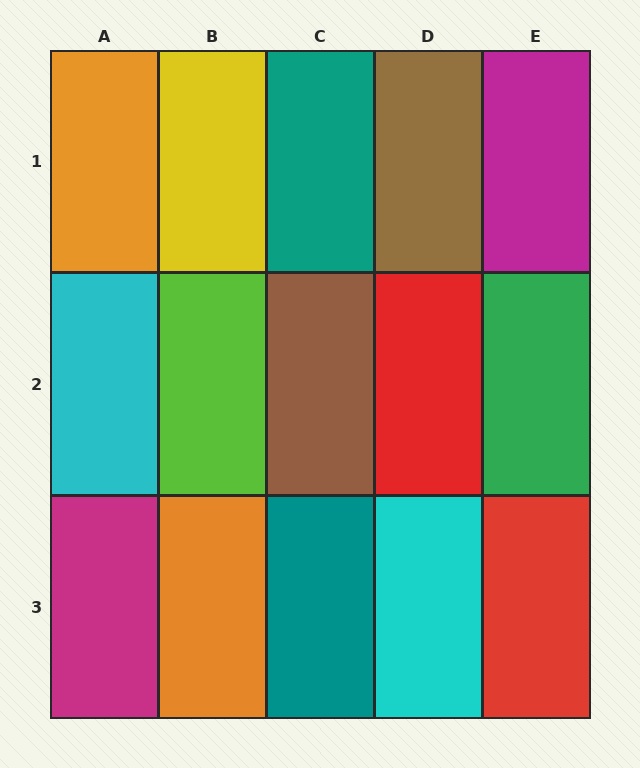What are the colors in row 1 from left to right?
Orange, yellow, teal, brown, magenta.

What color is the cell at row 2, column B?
Lime.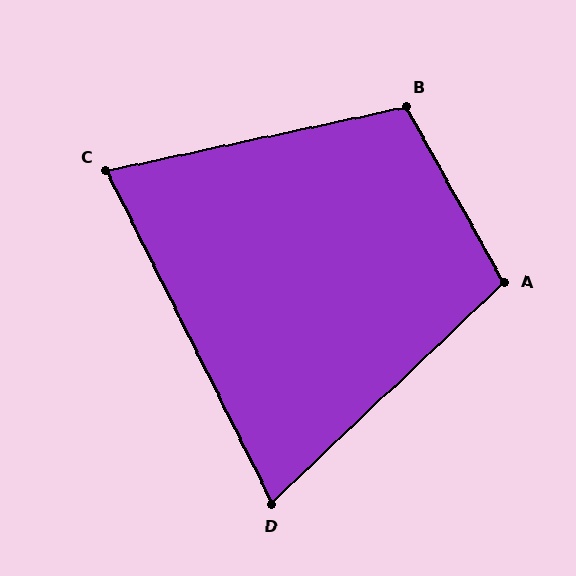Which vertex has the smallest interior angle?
D, at approximately 73 degrees.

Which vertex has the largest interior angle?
B, at approximately 107 degrees.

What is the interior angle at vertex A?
Approximately 104 degrees (obtuse).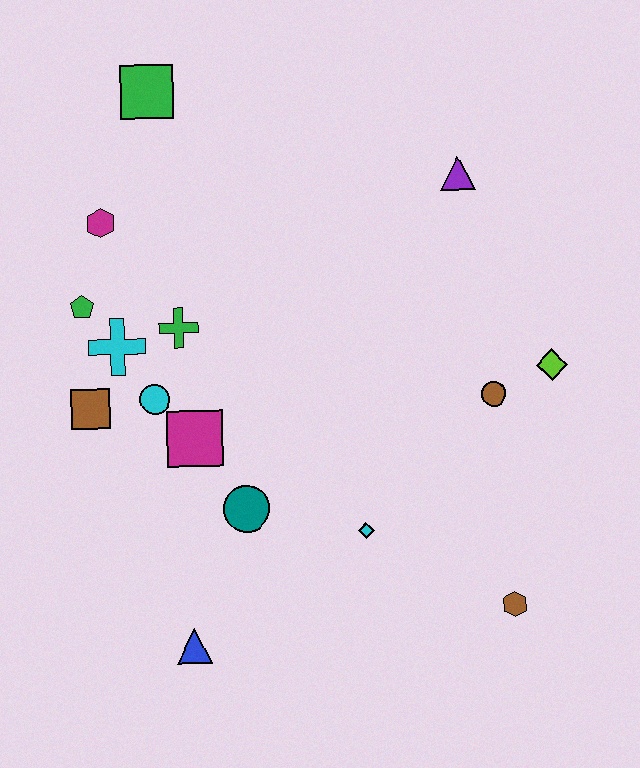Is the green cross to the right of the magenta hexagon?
Yes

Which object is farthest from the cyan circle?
The brown hexagon is farthest from the cyan circle.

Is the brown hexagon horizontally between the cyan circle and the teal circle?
No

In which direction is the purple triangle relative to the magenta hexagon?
The purple triangle is to the right of the magenta hexagon.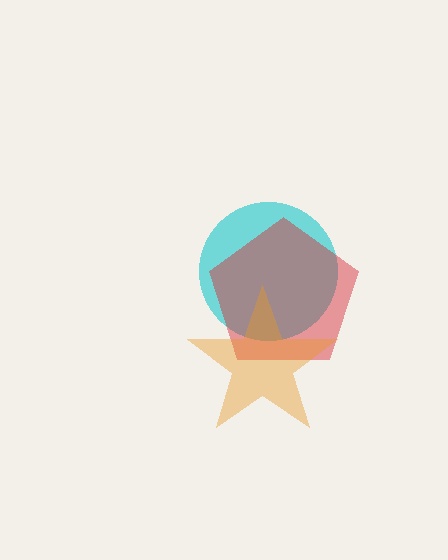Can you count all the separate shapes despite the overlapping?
Yes, there are 3 separate shapes.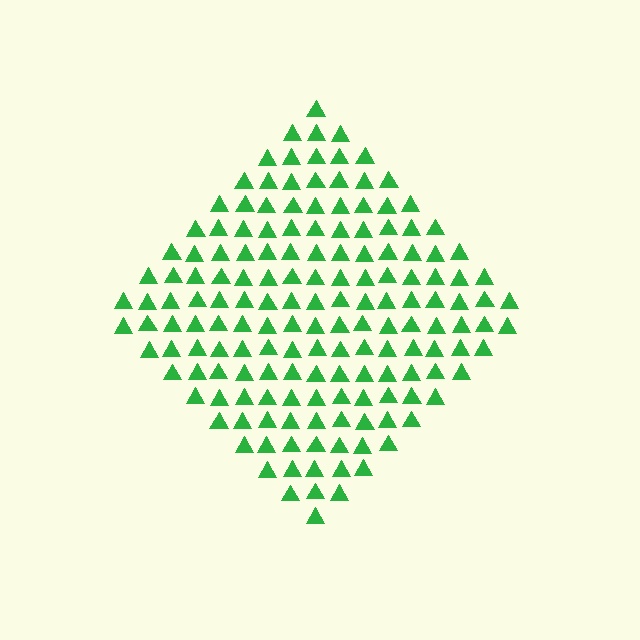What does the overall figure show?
The overall figure shows a diamond.